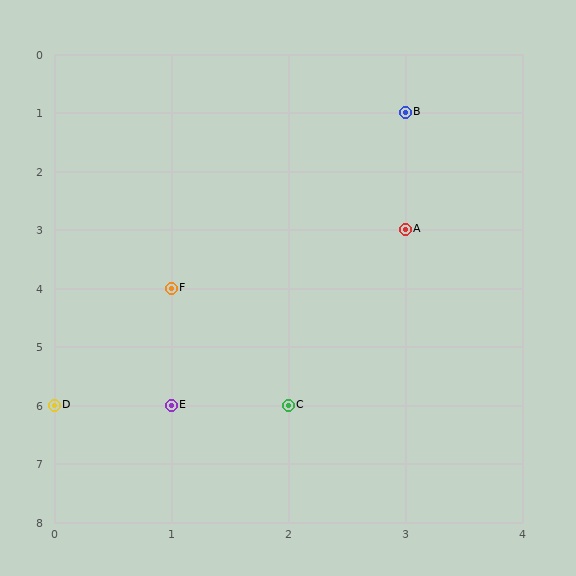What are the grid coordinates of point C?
Point C is at grid coordinates (2, 6).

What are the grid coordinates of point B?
Point B is at grid coordinates (3, 1).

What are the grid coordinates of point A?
Point A is at grid coordinates (3, 3).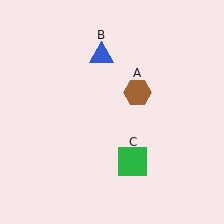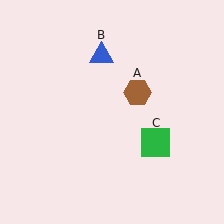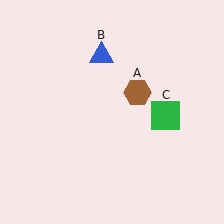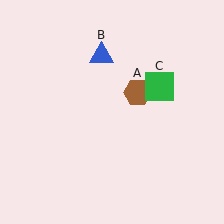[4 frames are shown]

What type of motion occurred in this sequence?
The green square (object C) rotated counterclockwise around the center of the scene.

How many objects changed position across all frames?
1 object changed position: green square (object C).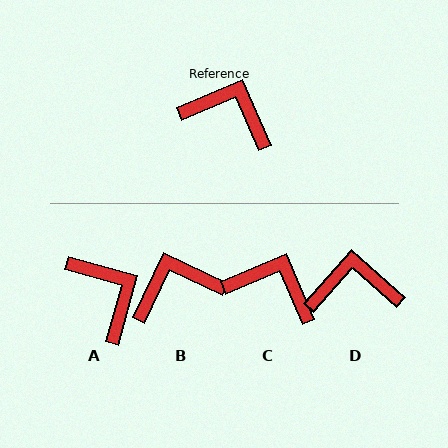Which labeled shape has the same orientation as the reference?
C.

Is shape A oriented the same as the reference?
No, it is off by about 39 degrees.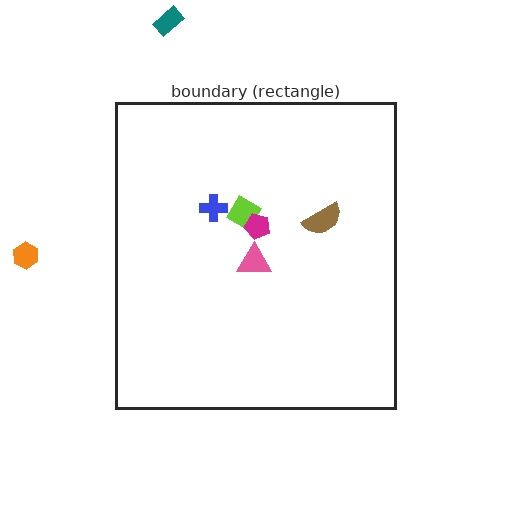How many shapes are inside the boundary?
5 inside, 2 outside.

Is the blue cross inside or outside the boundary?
Inside.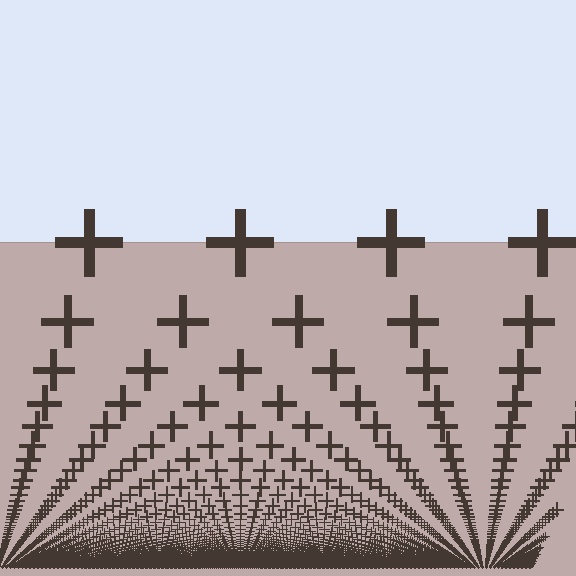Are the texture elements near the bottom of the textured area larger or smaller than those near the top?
Smaller. The gradient is inverted — elements near the bottom are smaller and denser.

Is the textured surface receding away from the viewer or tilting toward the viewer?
The surface appears to tilt toward the viewer. Texture elements get larger and sparser toward the top.